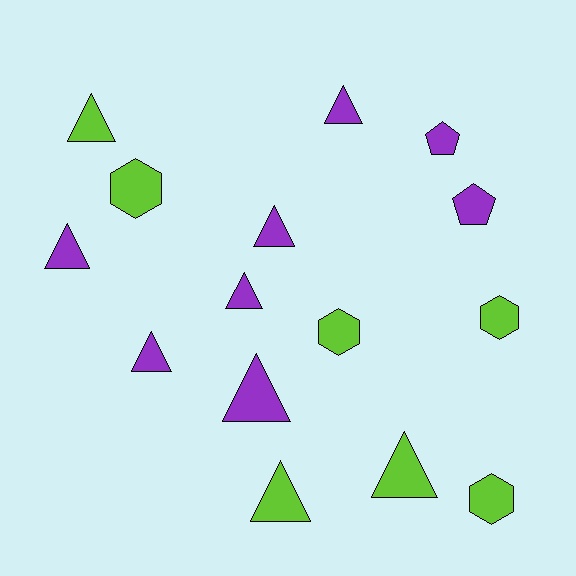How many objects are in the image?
There are 15 objects.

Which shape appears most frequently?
Triangle, with 9 objects.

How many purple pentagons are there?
There are 2 purple pentagons.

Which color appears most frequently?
Purple, with 8 objects.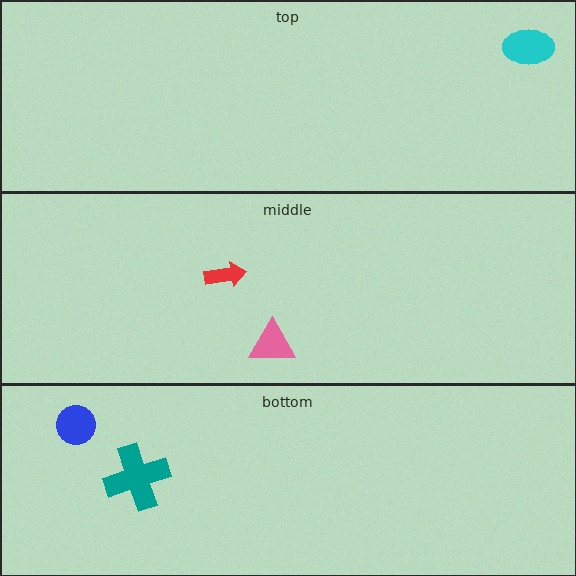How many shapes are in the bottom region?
2.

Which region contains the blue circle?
The bottom region.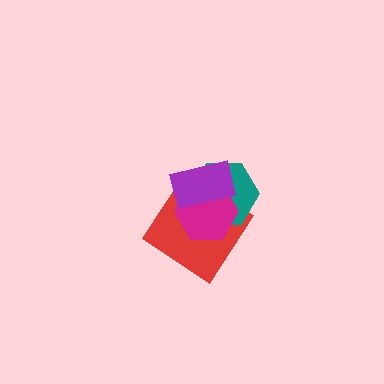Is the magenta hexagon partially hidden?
Yes, it is partially covered by another shape.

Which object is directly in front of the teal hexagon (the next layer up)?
The magenta hexagon is directly in front of the teal hexagon.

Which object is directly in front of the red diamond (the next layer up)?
The teal hexagon is directly in front of the red diamond.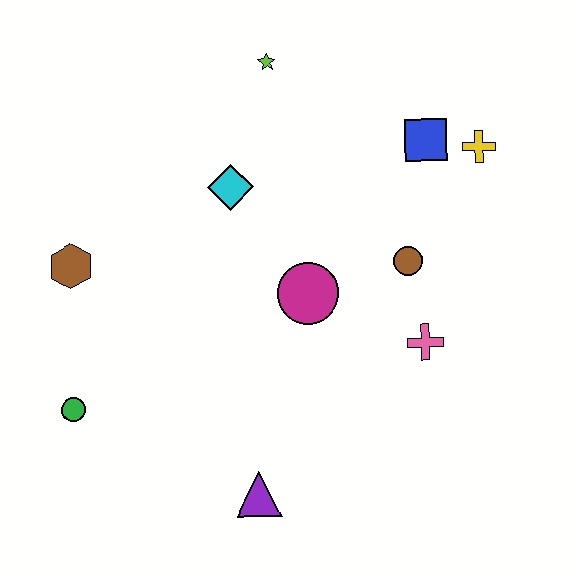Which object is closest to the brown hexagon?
The green circle is closest to the brown hexagon.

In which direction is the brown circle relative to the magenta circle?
The brown circle is to the right of the magenta circle.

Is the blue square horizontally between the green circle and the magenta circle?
No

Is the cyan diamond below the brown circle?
No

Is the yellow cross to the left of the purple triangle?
No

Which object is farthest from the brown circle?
The green circle is farthest from the brown circle.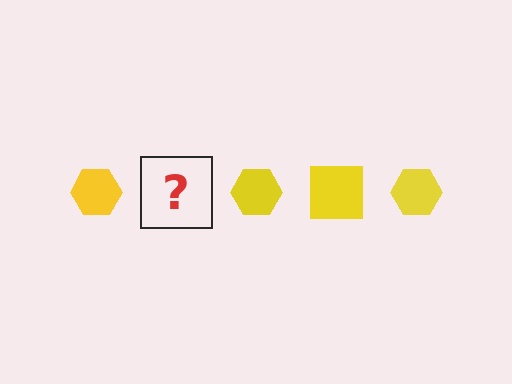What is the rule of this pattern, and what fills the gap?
The rule is that the pattern cycles through hexagon, square shapes in yellow. The gap should be filled with a yellow square.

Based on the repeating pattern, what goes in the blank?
The blank should be a yellow square.